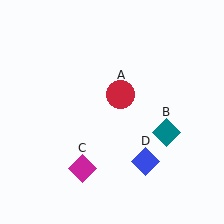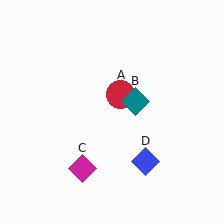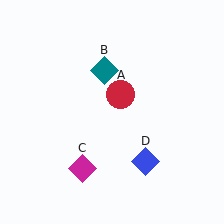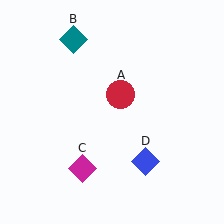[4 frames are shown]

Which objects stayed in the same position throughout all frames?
Red circle (object A) and magenta diamond (object C) and blue diamond (object D) remained stationary.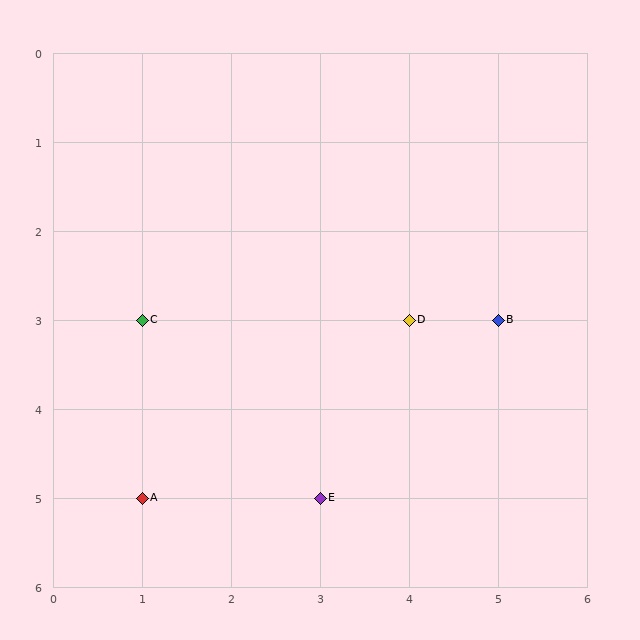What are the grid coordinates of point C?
Point C is at grid coordinates (1, 3).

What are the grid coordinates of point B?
Point B is at grid coordinates (5, 3).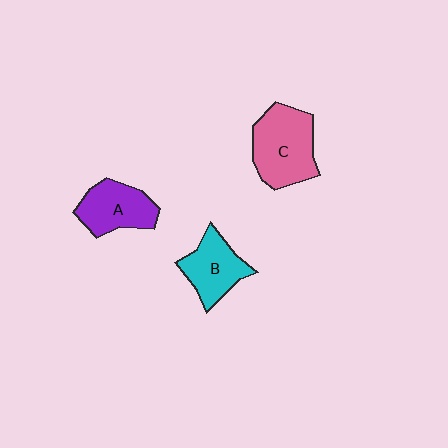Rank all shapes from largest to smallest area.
From largest to smallest: C (pink), A (purple), B (cyan).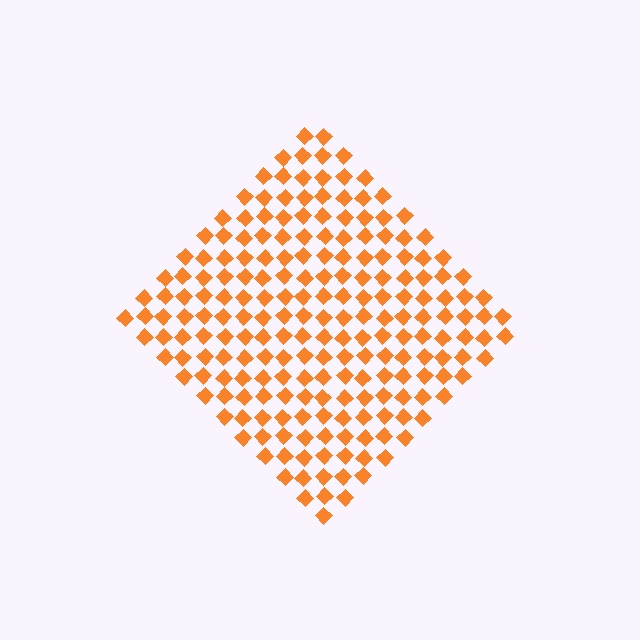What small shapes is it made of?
It is made of small diamonds.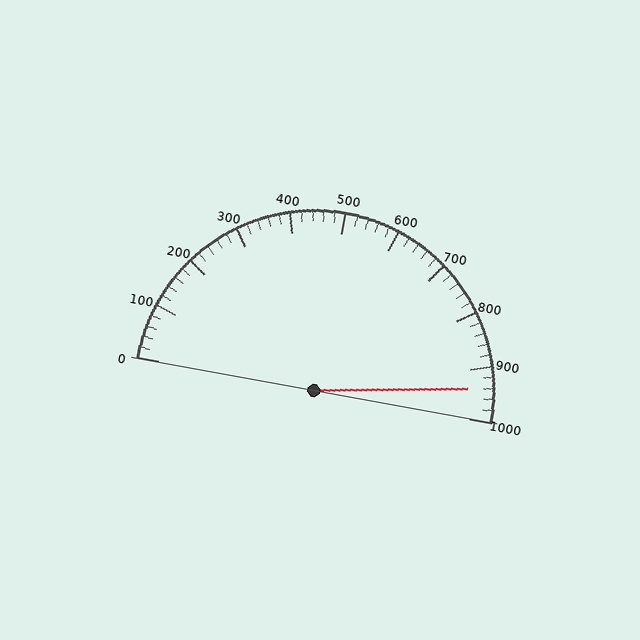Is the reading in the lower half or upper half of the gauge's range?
The reading is in the upper half of the range (0 to 1000).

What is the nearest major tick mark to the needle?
The nearest major tick mark is 900.